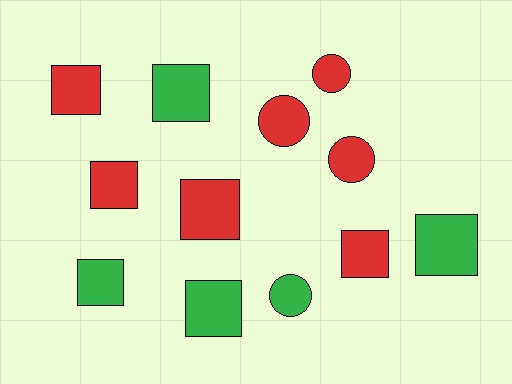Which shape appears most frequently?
Square, with 8 objects.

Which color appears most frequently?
Red, with 7 objects.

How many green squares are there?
There are 4 green squares.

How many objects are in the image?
There are 12 objects.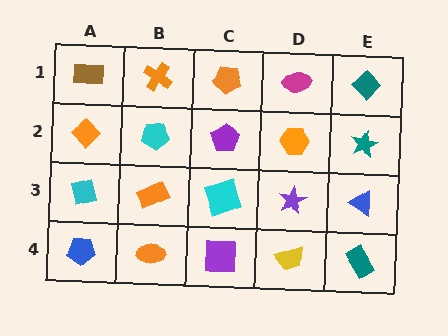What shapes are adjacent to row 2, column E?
A teal diamond (row 1, column E), a blue triangle (row 3, column E), an orange hexagon (row 2, column D).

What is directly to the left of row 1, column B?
A brown rectangle.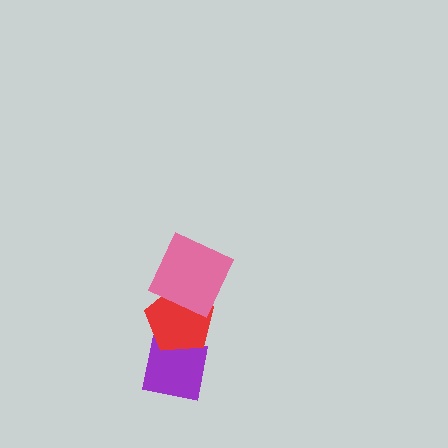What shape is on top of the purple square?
The red pentagon is on top of the purple square.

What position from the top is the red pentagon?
The red pentagon is 2nd from the top.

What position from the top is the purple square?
The purple square is 3rd from the top.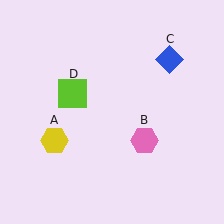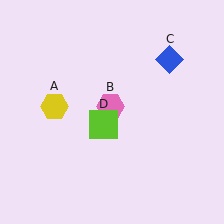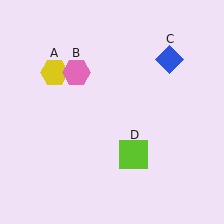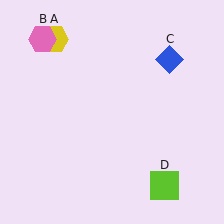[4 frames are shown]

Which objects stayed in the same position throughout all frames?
Blue diamond (object C) remained stationary.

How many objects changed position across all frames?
3 objects changed position: yellow hexagon (object A), pink hexagon (object B), lime square (object D).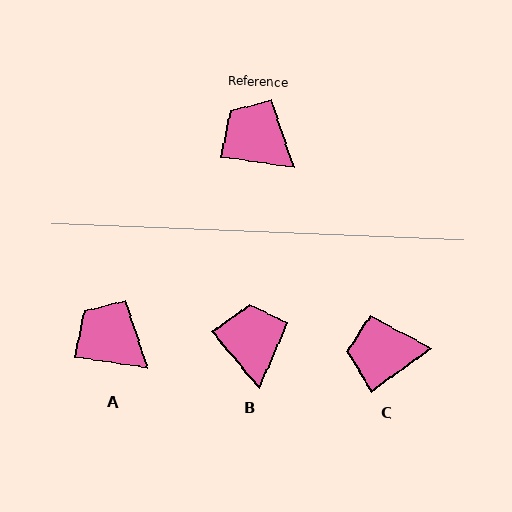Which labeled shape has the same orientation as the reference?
A.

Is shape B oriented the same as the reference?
No, it is off by about 41 degrees.